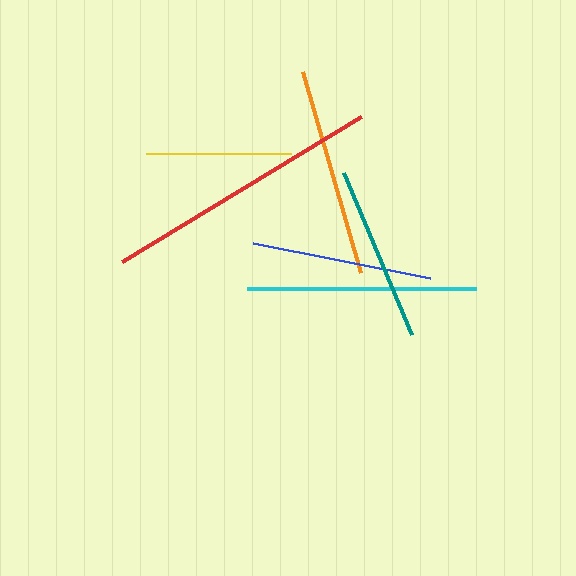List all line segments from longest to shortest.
From longest to shortest: red, cyan, orange, blue, teal, yellow.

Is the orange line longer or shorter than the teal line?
The orange line is longer than the teal line.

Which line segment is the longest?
The red line is the longest at approximately 280 pixels.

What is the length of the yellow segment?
The yellow segment is approximately 144 pixels long.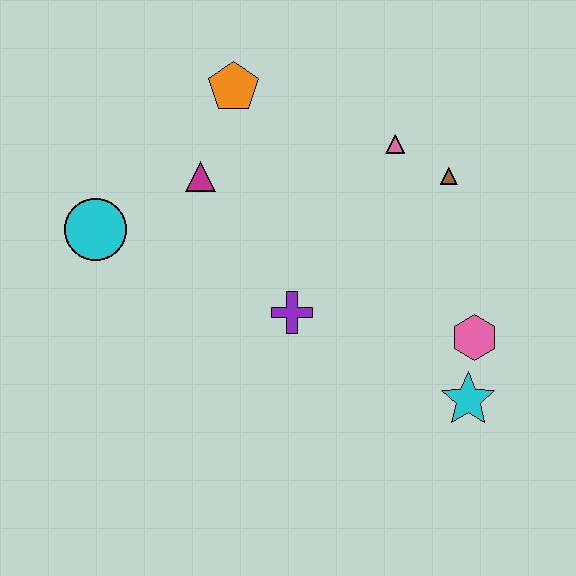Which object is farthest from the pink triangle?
The cyan circle is farthest from the pink triangle.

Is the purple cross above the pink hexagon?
Yes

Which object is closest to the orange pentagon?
The magenta triangle is closest to the orange pentagon.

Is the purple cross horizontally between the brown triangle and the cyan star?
No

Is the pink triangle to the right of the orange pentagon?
Yes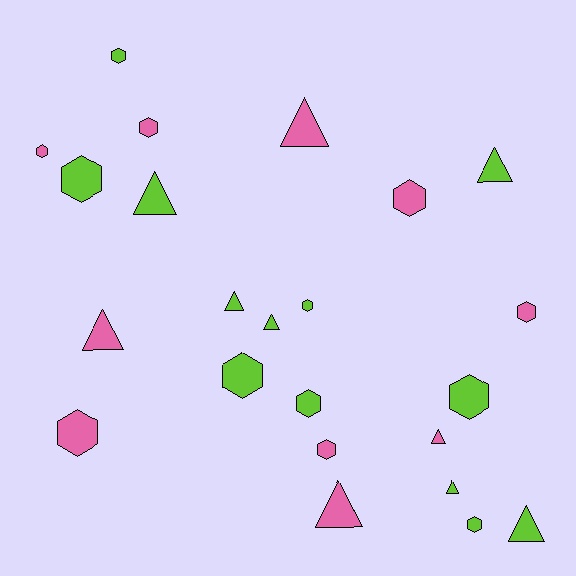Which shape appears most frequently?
Hexagon, with 13 objects.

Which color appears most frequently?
Lime, with 13 objects.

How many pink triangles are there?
There are 4 pink triangles.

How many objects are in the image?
There are 23 objects.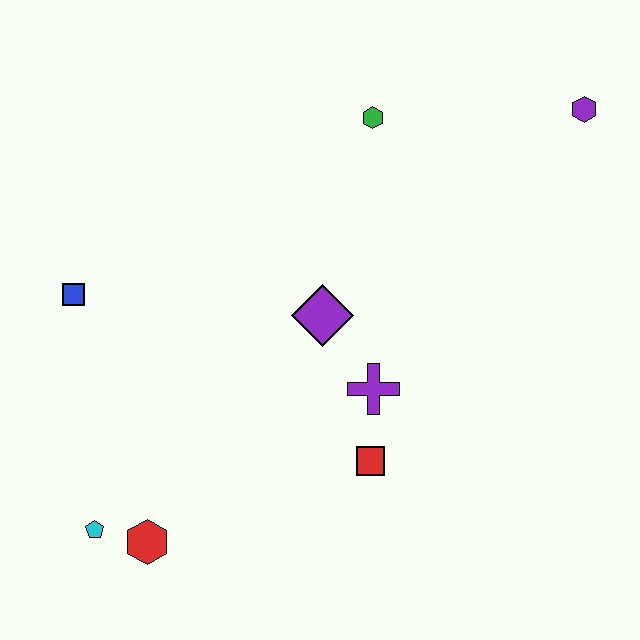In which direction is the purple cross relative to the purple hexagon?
The purple cross is below the purple hexagon.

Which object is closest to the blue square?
The cyan pentagon is closest to the blue square.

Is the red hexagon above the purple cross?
No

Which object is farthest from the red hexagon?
The purple hexagon is farthest from the red hexagon.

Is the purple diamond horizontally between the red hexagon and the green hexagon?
Yes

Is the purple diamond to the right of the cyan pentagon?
Yes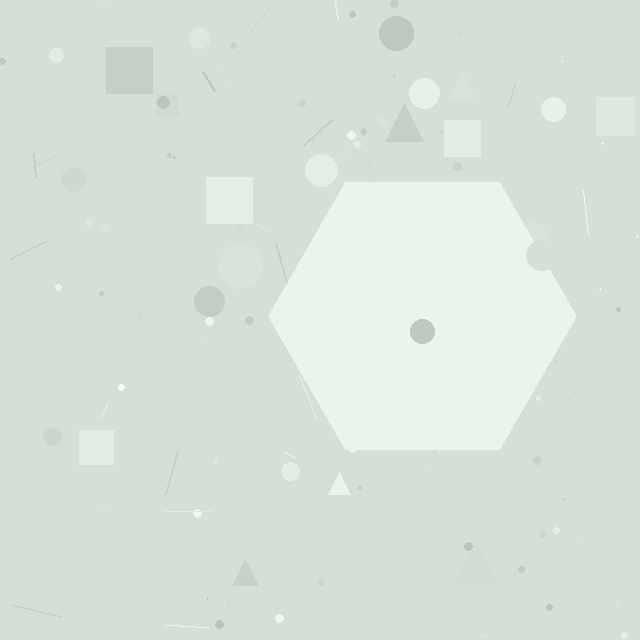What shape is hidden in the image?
A hexagon is hidden in the image.